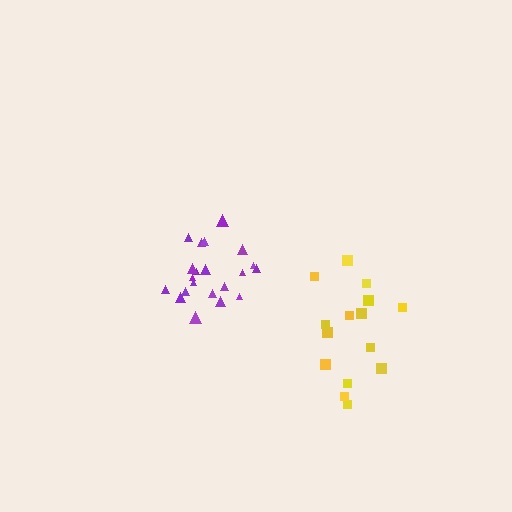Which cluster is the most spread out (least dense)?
Yellow.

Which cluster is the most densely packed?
Purple.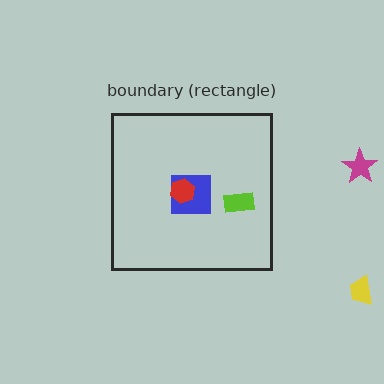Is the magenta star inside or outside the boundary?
Outside.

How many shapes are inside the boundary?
3 inside, 2 outside.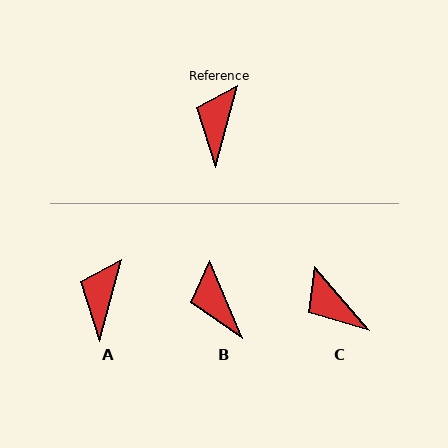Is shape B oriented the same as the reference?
No, it is off by about 37 degrees.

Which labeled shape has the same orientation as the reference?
A.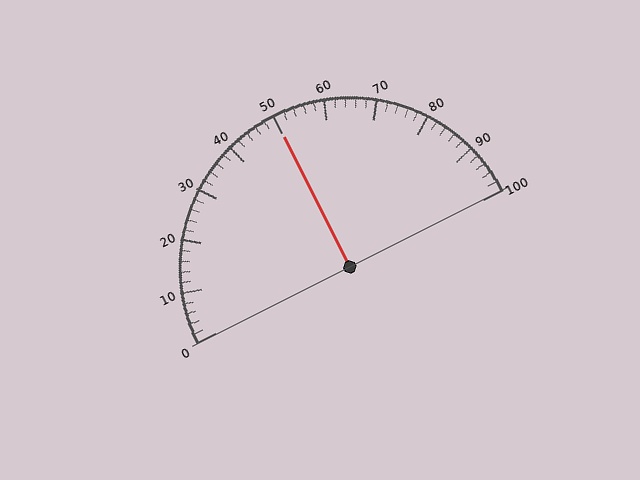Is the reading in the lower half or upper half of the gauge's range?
The reading is in the upper half of the range (0 to 100).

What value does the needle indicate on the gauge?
The needle indicates approximately 50.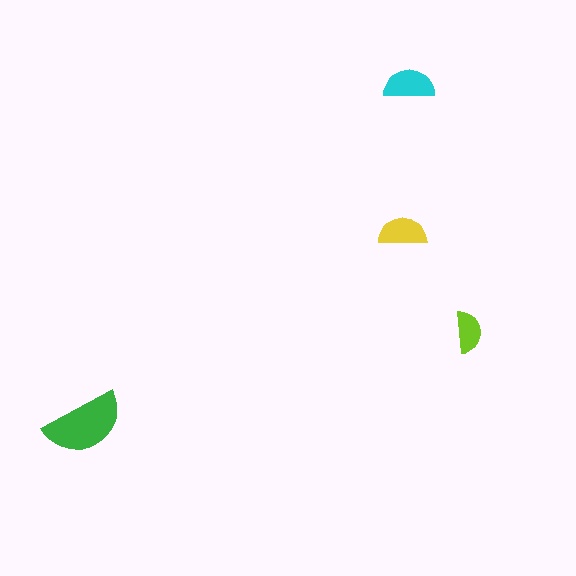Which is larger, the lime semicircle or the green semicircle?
The green one.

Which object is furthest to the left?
The green semicircle is leftmost.